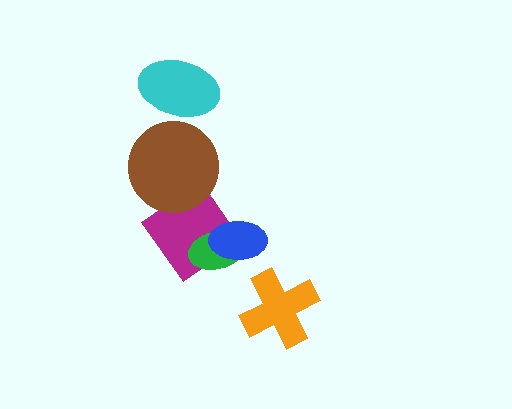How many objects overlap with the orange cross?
0 objects overlap with the orange cross.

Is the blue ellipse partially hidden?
No, no other shape covers it.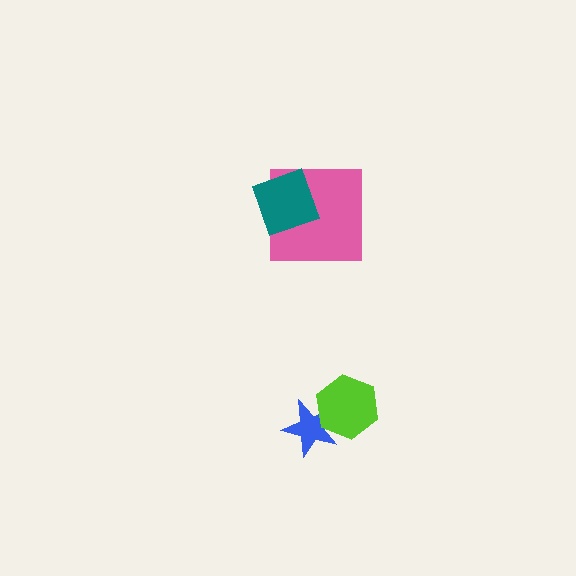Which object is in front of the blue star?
The lime hexagon is in front of the blue star.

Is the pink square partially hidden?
Yes, it is partially covered by another shape.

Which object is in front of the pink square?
The teal diamond is in front of the pink square.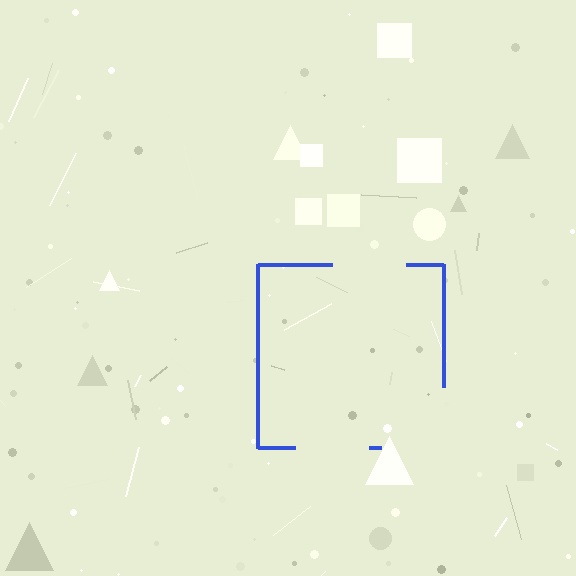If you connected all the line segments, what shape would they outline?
They would outline a square.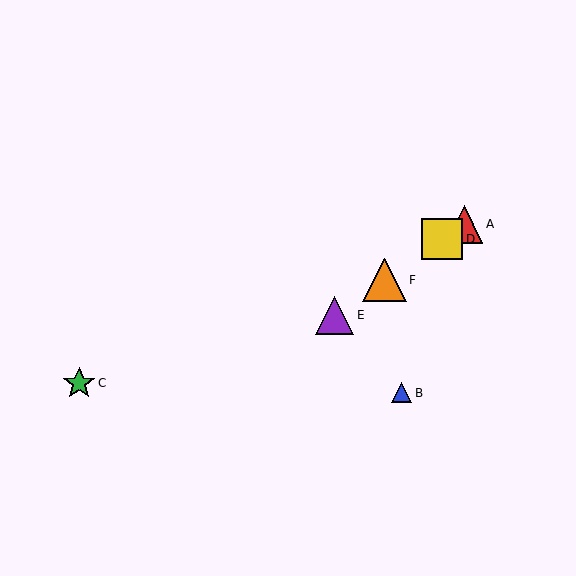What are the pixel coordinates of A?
Object A is at (464, 224).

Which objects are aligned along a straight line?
Objects A, D, E, F are aligned along a straight line.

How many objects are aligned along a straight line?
4 objects (A, D, E, F) are aligned along a straight line.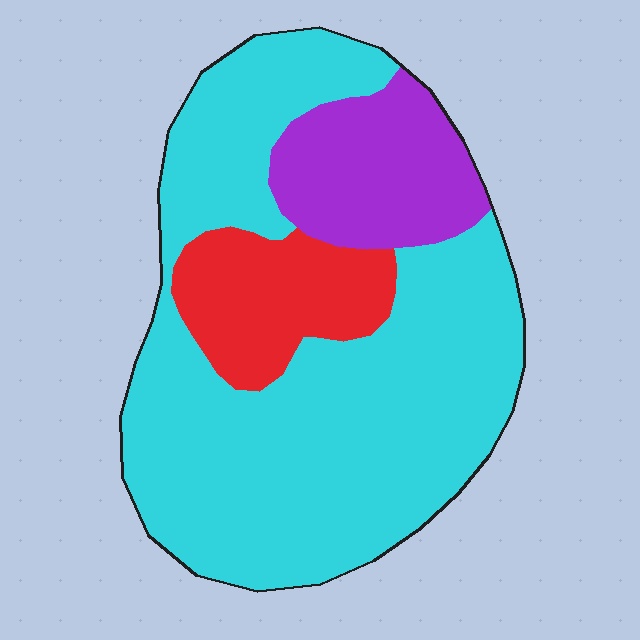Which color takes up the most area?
Cyan, at roughly 70%.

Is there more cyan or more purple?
Cyan.